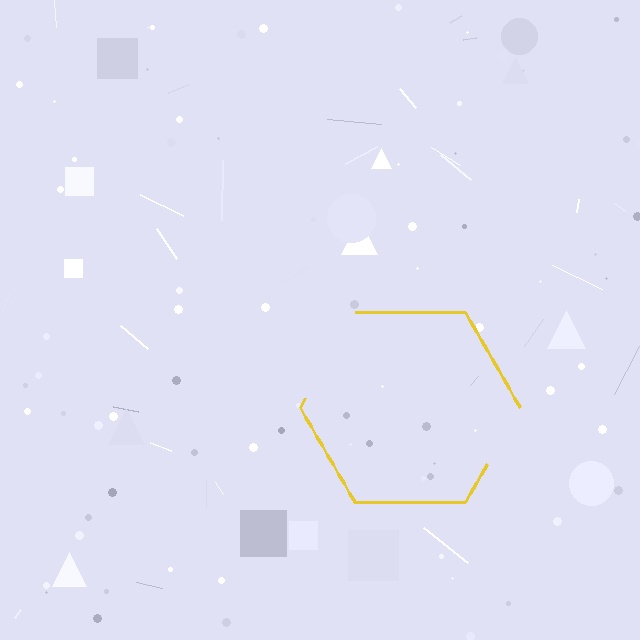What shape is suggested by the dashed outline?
The dashed outline suggests a hexagon.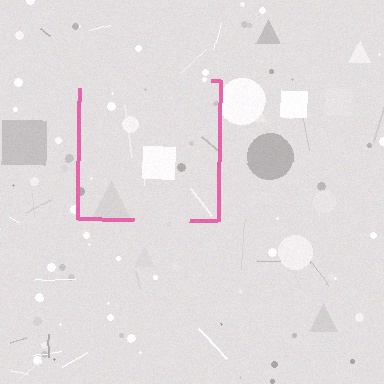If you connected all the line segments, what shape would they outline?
They would outline a square.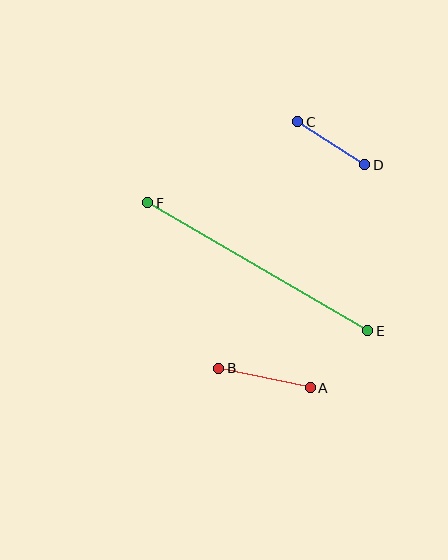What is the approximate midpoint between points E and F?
The midpoint is at approximately (258, 267) pixels.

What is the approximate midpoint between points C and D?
The midpoint is at approximately (331, 143) pixels.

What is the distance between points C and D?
The distance is approximately 80 pixels.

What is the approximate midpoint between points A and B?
The midpoint is at approximately (265, 378) pixels.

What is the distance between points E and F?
The distance is approximately 255 pixels.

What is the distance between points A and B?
The distance is approximately 93 pixels.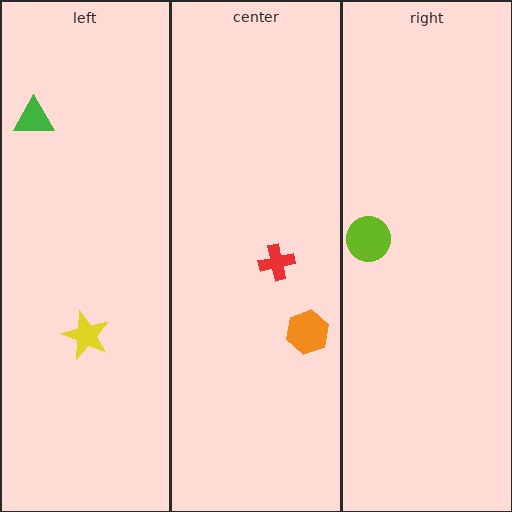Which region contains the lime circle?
The right region.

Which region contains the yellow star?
The left region.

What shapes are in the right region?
The lime circle.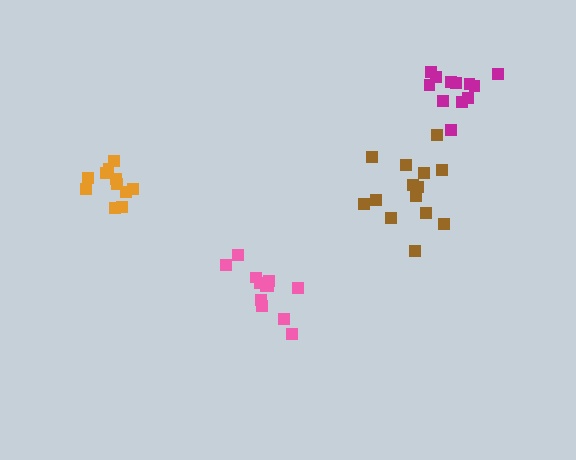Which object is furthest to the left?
The orange cluster is leftmost.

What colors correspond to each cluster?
The clusters are colored: pink, magenta, brown, orange.